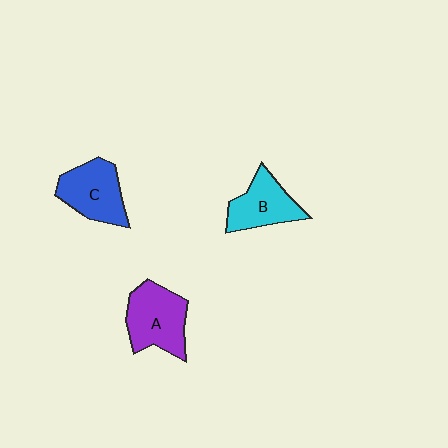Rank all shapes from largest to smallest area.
From largest to smallest: A (purple), C (blue), B (cyan).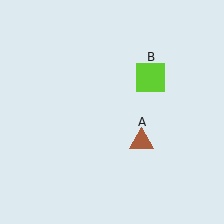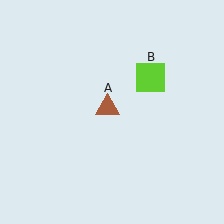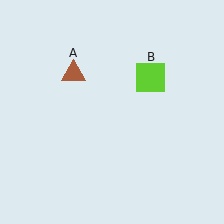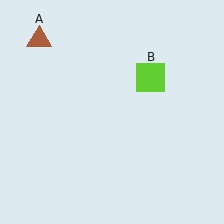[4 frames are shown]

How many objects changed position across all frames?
1 object changed position: brown triangle (object A).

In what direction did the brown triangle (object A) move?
The brown triangle (object A) moved up and to the left.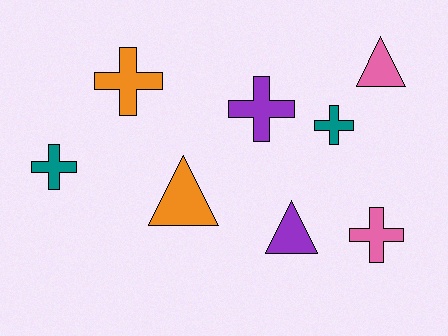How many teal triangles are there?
There are no teal triangles.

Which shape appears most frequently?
Cross, with 5 objects.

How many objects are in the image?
There are 8 objects.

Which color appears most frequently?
Teal, with 2 objects.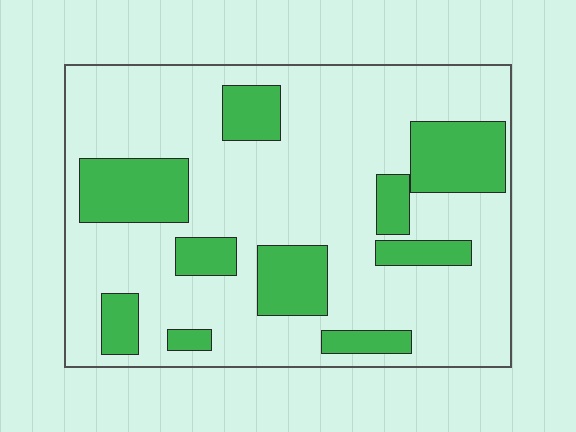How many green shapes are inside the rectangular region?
10.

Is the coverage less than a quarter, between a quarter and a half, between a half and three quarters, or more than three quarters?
Between a quarter and a half.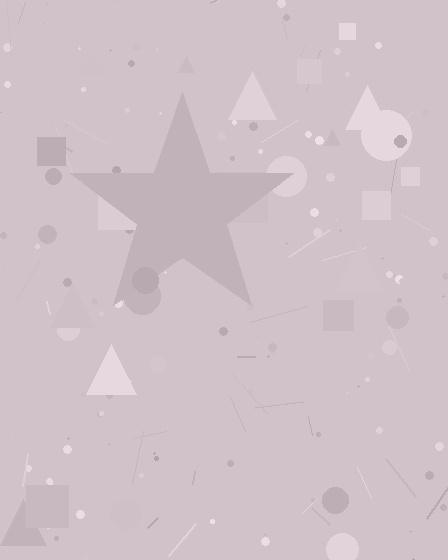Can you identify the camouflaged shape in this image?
The camouflaged shape is a star.